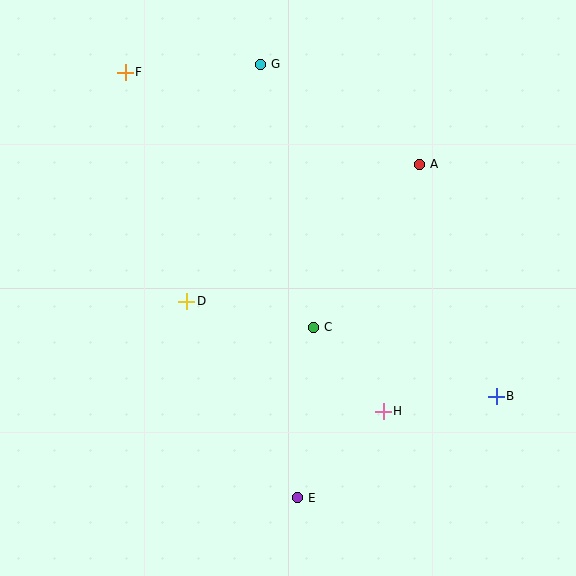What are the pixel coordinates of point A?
Point A is at (420, 164).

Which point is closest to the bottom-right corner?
Point B is closest to the bottom-right corner.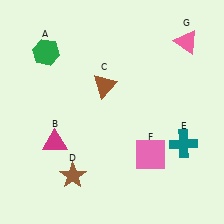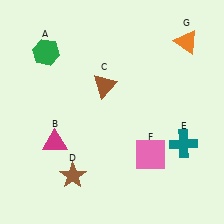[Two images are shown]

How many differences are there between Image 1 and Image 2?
There is 1 difference between the two images.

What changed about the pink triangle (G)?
In Image 1, G is pink. In Image 2, it changed to orange.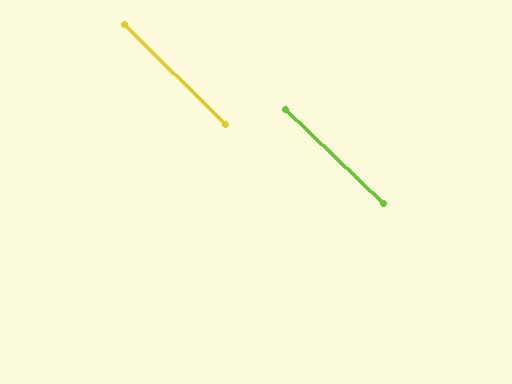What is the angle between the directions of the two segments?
Approximately 1 degree.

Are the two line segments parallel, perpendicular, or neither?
Parallel — their directions differ by only 0.9°.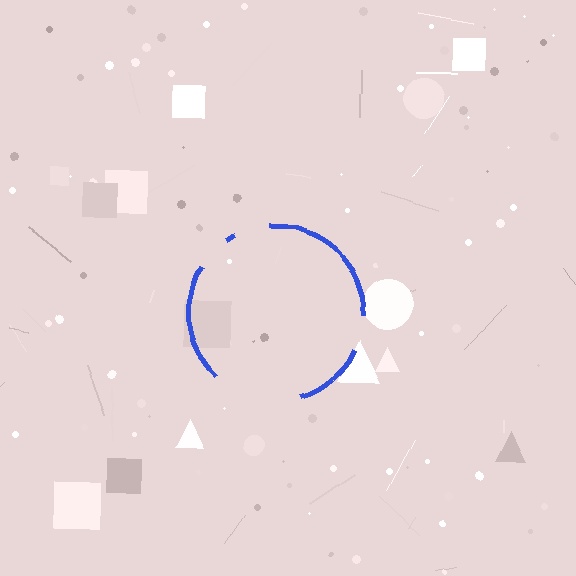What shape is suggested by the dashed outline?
The dashed outline suggests a circle.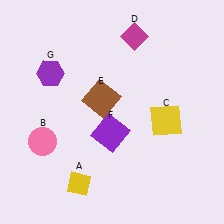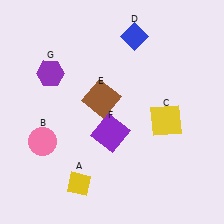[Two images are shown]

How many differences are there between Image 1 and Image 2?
There is 1 difference between the two images.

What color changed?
The diamond (D) changed from magenta in Image 1 to blue in Image 2.